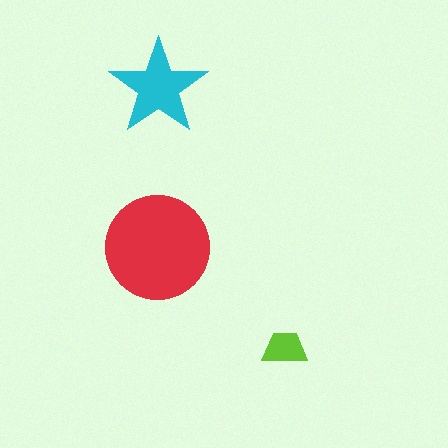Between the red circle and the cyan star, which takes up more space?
The red circle.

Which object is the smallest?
The lime trapezoid.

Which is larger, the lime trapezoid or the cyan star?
The cyan star.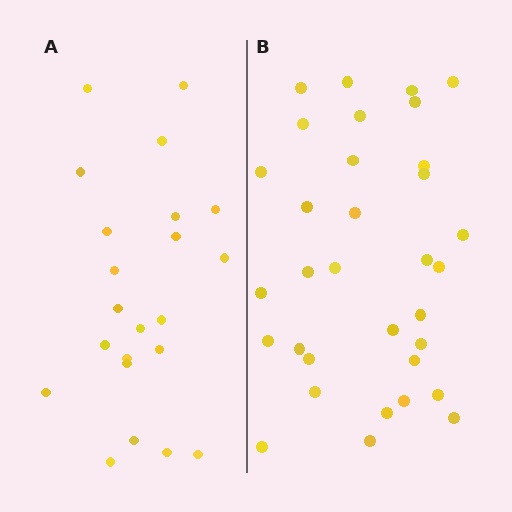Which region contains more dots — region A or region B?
Region B (the right region) has more dots.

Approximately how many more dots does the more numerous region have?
Region B has roughly 12 or so more dots than region A.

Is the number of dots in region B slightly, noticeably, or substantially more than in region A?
Region B has substantially more. The ratio is roughly 1.5 to 1.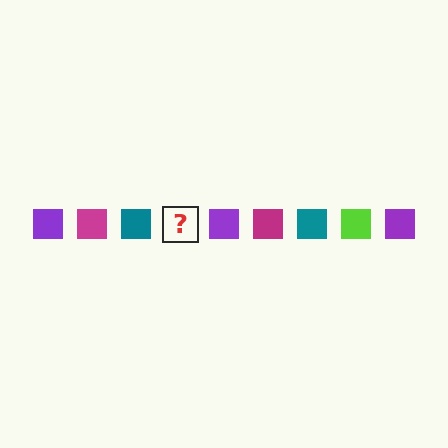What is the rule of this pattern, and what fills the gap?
The rule is that the pattern cycles through purple, magenta, teal, lime squares. The gap should be filled with a lime square.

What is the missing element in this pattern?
The missing element is a lime square.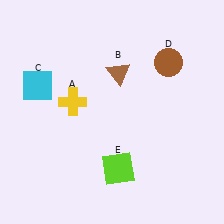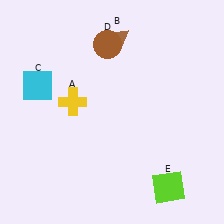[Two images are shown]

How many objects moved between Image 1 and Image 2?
3 objects moved between the two images.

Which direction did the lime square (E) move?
The lime square (E) moved right.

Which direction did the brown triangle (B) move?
The brown triangle (B) moved up.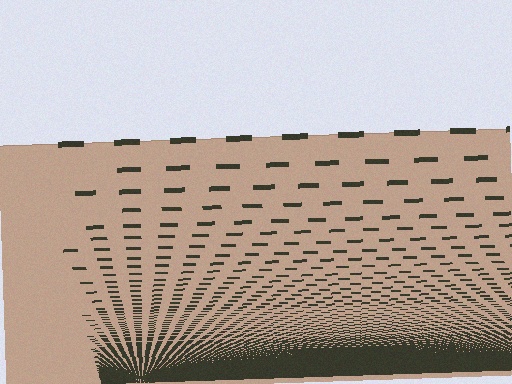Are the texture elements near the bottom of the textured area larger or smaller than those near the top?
Smaller. The gradient is inverted — elements near the bottom are smaller and denser.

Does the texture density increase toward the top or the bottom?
Density increases toward the bottom.